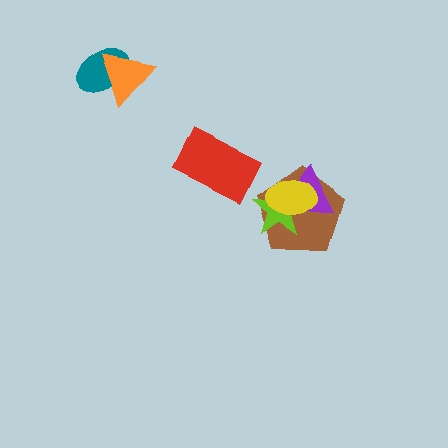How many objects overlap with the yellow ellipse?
3 objects overlap with the yellow ellipse.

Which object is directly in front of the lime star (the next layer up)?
The purple triangle is directly in front of the lime star.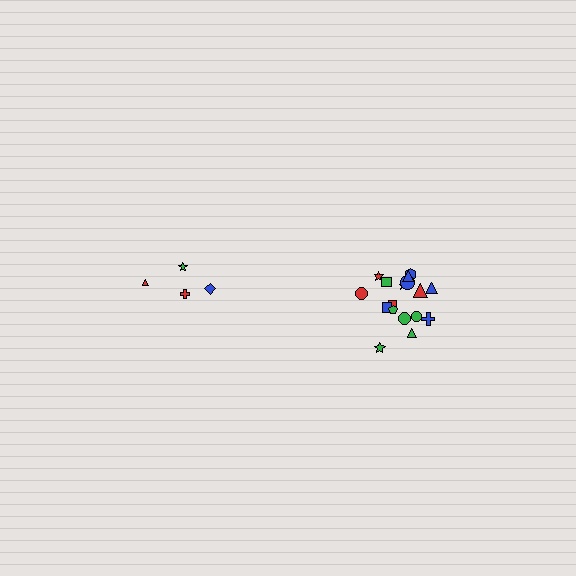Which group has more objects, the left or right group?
The right group.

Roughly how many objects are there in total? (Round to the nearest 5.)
Roughly 20 objects in total.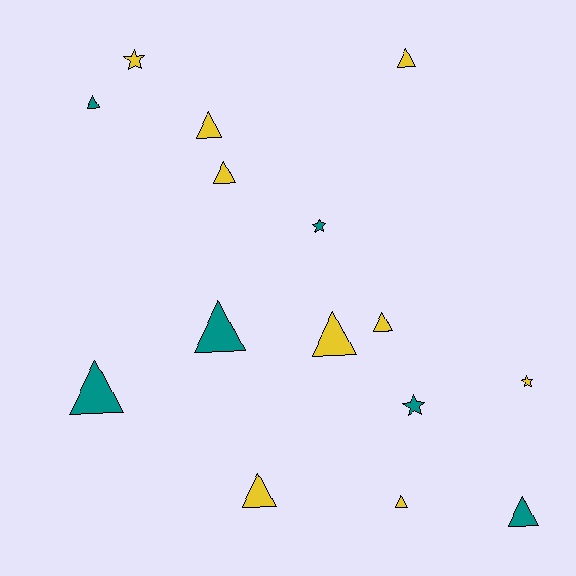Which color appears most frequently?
Yellow, with 9 objects.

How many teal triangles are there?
There are 4 teal triangles.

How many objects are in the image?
There are 15 objects.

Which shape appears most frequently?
Triangle, with 11 objects.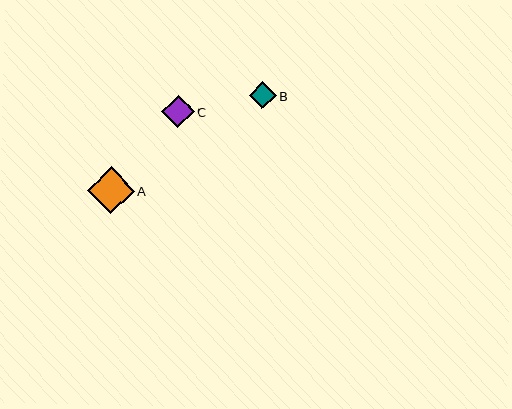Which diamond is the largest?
Diamond A is the largest with a size of approximately 47 pixels.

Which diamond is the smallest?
Diamond B is the smallest with a size of approximately 27 pixels.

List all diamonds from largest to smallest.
From largest to smallest: A, C, B.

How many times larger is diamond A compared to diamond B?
Diamond A is approximately 1.7 times the size of diamond B.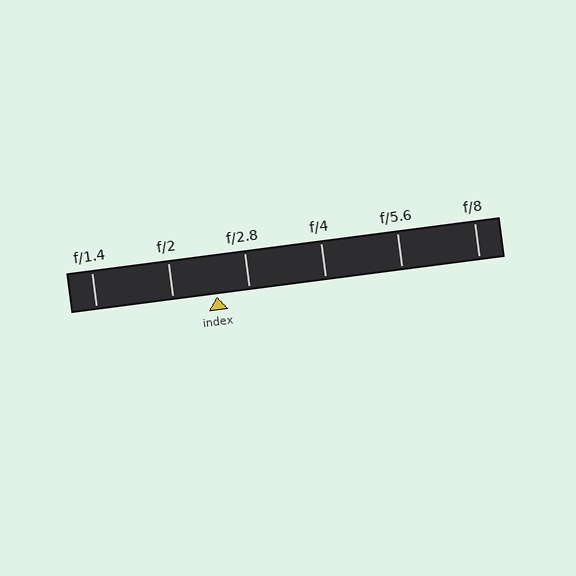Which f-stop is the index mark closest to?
The index mark is closest to f/2.8.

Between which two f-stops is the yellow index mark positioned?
The index mark is between f/2 and f/2.8.